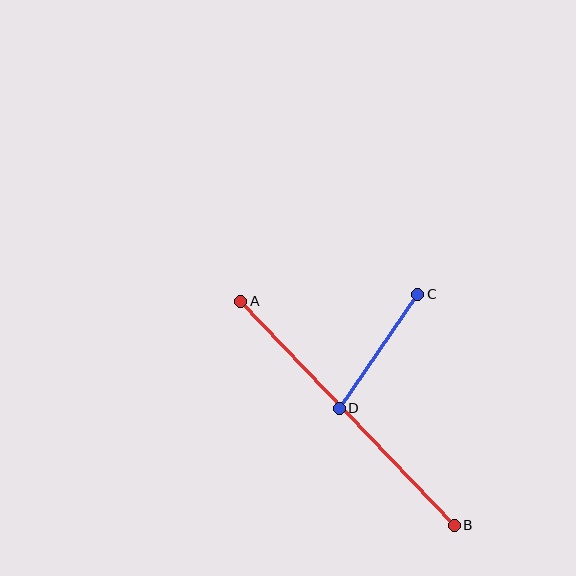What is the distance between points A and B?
The distance is approximately 309 pixels.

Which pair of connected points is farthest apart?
Points A and B are farthest apart.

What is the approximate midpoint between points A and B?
The midpoint is at approximately (347, 413) pixels.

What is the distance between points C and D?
The distance is approximately 138 pixels.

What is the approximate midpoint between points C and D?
The midpoint is at approximately (379, 351) pixels.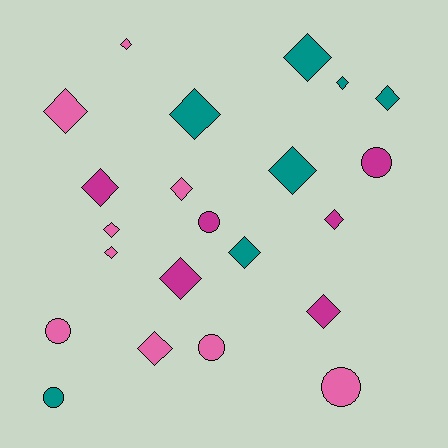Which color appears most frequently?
Pink, with 9 objects.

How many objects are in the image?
There are 22 objects.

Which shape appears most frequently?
Diamond, with 16 objects.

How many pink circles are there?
There are 3 pink circles.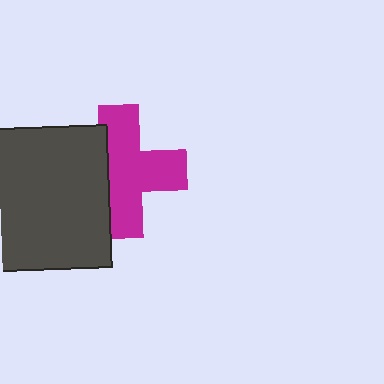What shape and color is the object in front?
The object in front is a dark gray square.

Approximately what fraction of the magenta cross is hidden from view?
Roughly 31% of the magenta cross is hidden behind the dark gray square.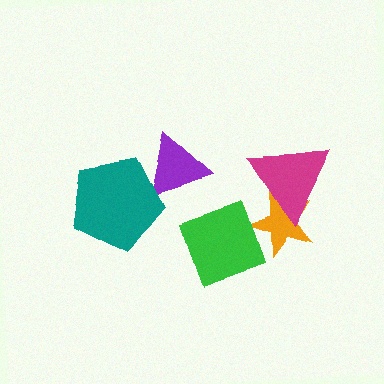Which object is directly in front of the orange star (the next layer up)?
The magenta triangle is directly in front of the orange star.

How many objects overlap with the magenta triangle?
1 object overlaps with the magenta triangle.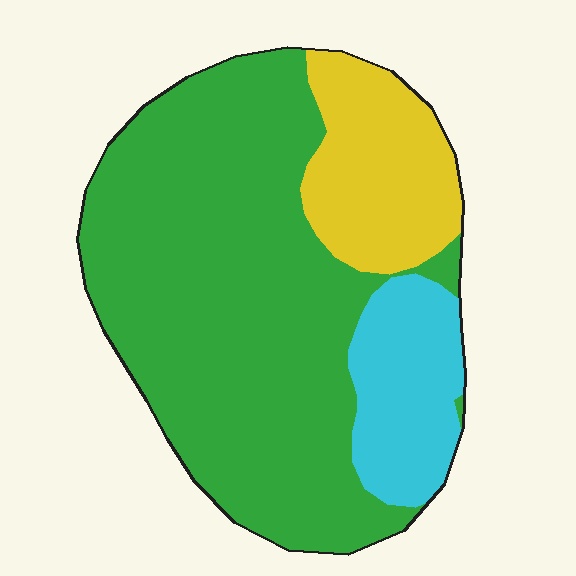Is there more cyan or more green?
Green.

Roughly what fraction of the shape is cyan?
Cyan takes up less than a sixth of the shape.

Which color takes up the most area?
Green, at roughly 70%.